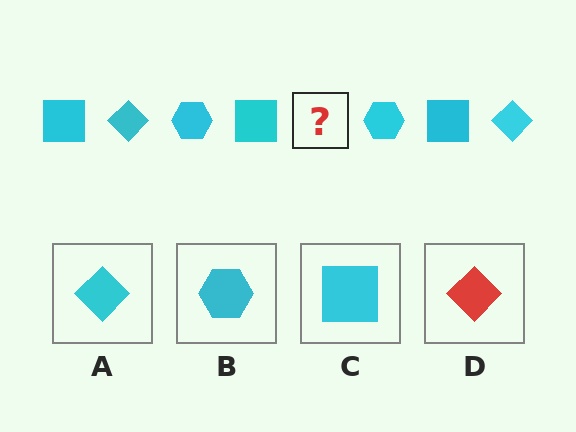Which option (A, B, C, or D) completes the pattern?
A.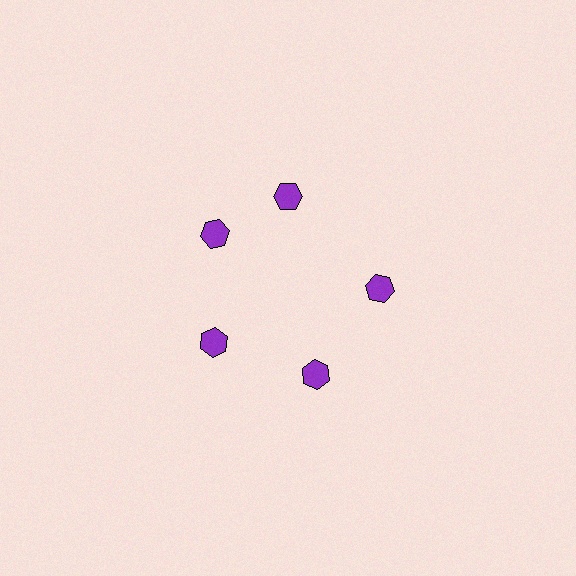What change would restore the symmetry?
The symmetry would be restored by rotating it back into even spacing with its neighbors so that all 5 hexagons sit at equal angles and equal distance from the center.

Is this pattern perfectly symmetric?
No. The 5 purple hexagons are arranged in a ring, but one element near the 1 o'clock position is rotated out of alignment along the ring, breaking the 5-fold rotational symmetry.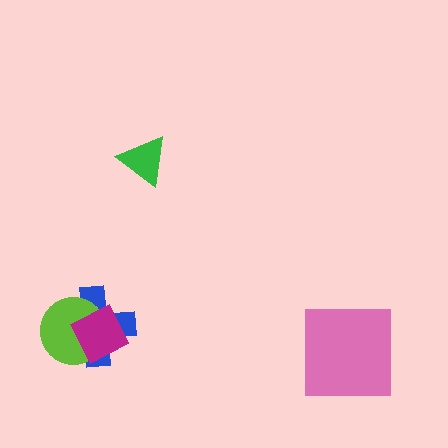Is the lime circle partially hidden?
Yes, it is partially covered by another shape.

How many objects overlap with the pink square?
0 objects overlap with the pink square.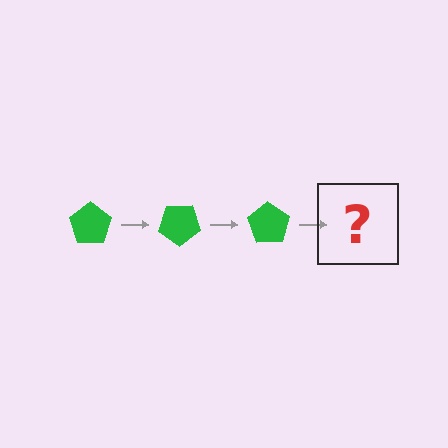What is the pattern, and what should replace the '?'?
The pattern is that the pentagon rotates 35 degrees each step. The '?' should be a green pentagon rotated 105 degrees.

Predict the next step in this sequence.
The next step is a green pentagon rotated 105 degrees.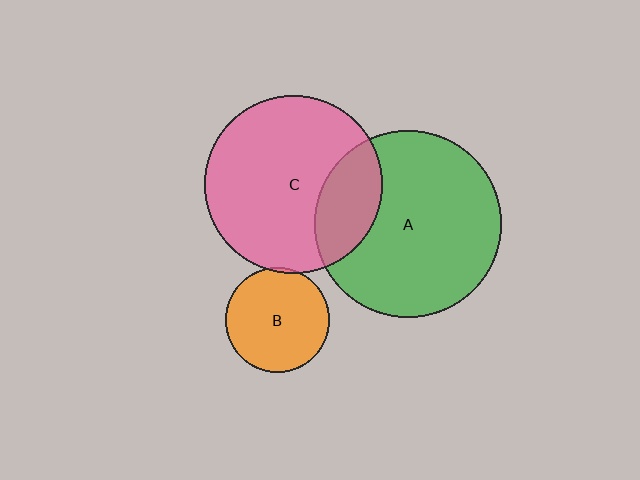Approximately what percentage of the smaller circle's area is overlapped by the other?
Approximately 25%.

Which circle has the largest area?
Circle A (green).